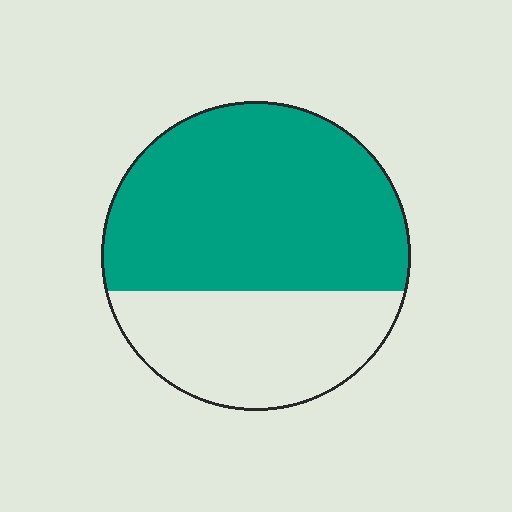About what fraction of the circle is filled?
About five eighths (5/8).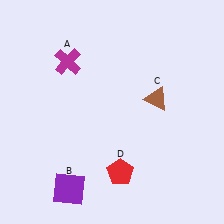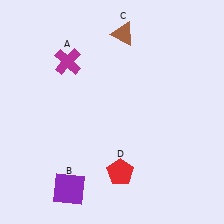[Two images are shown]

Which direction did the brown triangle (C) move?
The brown triangle (C) moved up.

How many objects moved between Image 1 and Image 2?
1 object moved between the two images.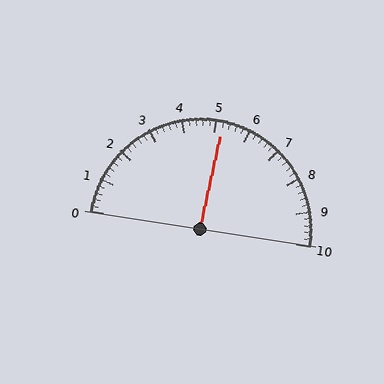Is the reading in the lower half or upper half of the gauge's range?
The reading is in the upper half of the range (0 to 10).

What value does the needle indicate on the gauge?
The needle indicates approximately 5.2.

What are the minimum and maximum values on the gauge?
The gauge ranges from 0 to 10.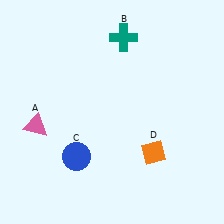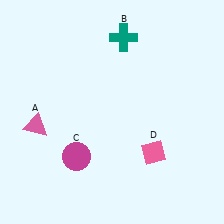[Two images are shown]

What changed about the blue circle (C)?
In Image 1, C is blue. In Image 2, it changed to magenta.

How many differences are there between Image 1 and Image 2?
There are 2 differences between the two images.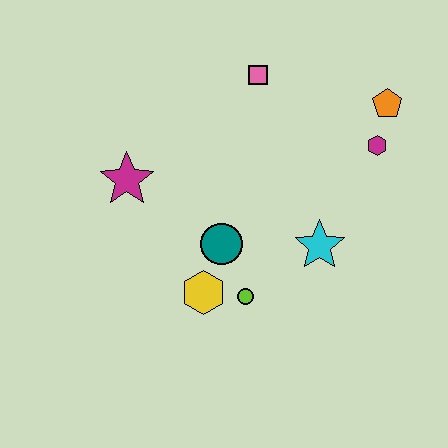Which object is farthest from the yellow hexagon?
The orange pentagon is farthest from the yellow hexagon.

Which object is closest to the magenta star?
The teal circle is closest to the magenta star.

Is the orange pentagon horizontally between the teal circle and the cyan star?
No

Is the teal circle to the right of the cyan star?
No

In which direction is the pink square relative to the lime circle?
The pink square is above the lime circle.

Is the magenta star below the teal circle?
No